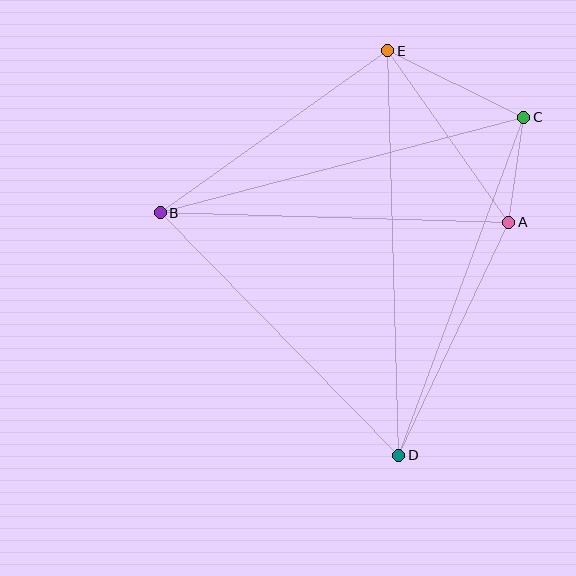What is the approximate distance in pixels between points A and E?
The distance between A and E is approximately 210 pixels.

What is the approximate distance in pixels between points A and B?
The distance between A and B is approximately 349 pixels.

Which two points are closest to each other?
Points A and C are closest to each other.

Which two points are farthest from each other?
Points D and E are farthest from each other.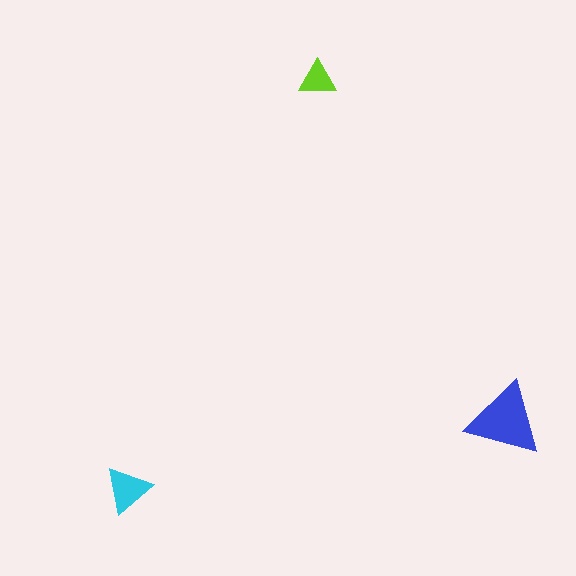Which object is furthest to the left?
The cyan triangle is leftmost.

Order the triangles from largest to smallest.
the blue one, the cyan one, the lime one.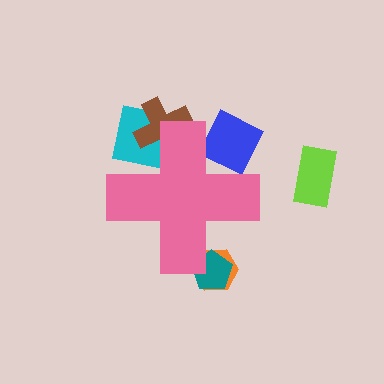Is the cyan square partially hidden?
Yes, the cyan square is partially hidden behind the pink cross.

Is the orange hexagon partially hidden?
Yes, the orange hexagon is partially hidden behind the pink cross.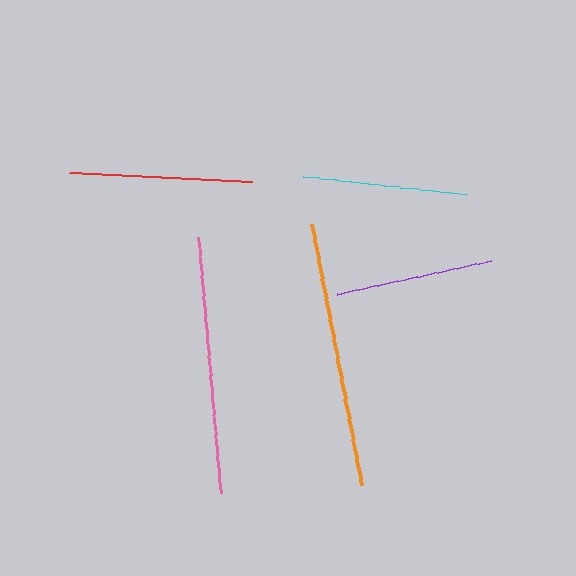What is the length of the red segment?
The red segment is approximately 183 pixels long.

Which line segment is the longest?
The orange line is the longest at approximately 266 pixels.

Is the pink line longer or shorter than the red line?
The pink line is longer than the red line.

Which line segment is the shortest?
The purple line is the shortest at approximately 158 pixels.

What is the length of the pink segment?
The pink segment is approximately 256 pixels long.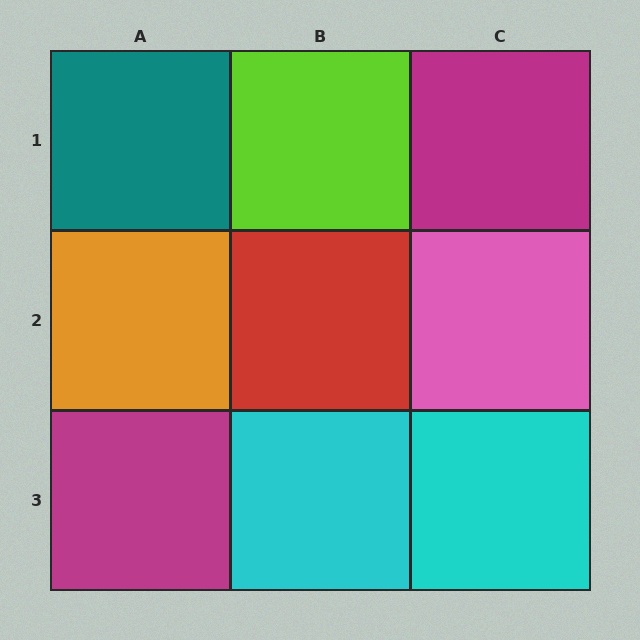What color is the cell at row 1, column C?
Magenta.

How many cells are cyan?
2 cells are cyan.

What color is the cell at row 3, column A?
Magenta.